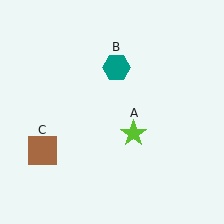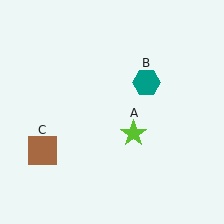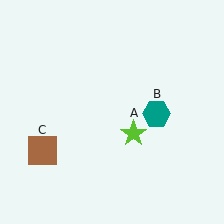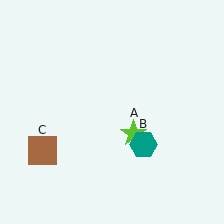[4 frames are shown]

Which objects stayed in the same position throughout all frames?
Lime star (object A) and brown square (object C) remained stationary.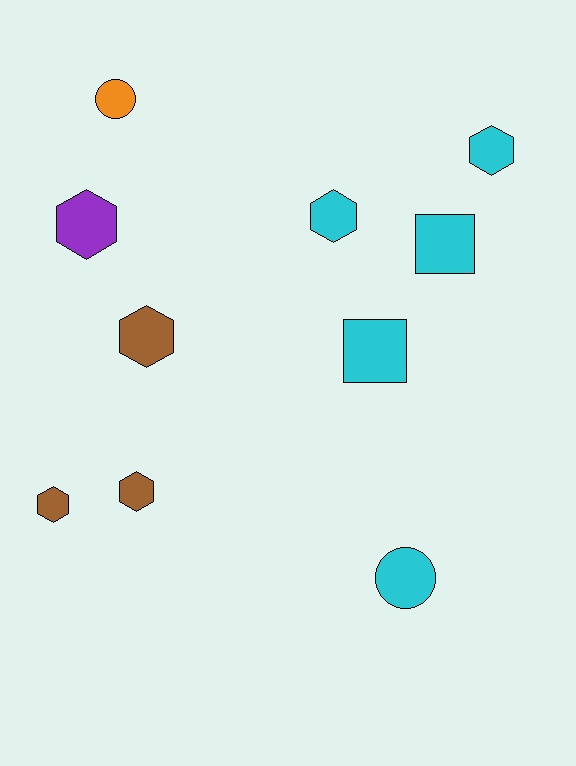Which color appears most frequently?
Cyan, with 5 objects.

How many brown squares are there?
There are no brown squares.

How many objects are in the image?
There are 10 objects.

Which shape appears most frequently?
Hexagon, with 6 objects.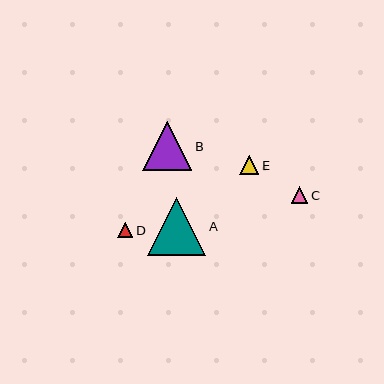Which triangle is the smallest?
Triangle D is the smallest with a size of approximately 15 pixels.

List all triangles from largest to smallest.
From largest to smallest: A, B, E, C, D.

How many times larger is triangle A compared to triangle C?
Triangle A is approximately 3.6 times the size of triangle C.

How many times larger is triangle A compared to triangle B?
Triangle A is approximately 1.2 times the size of triangle B.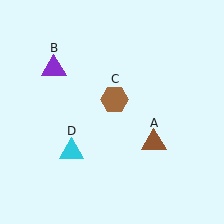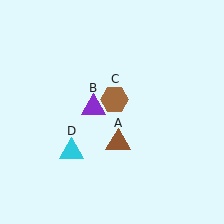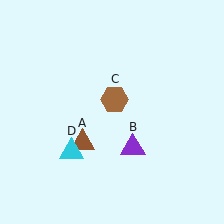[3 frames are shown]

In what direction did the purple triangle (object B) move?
The purple triangle (object B) moved down and to the right.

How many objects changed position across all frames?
2 objects changed position: brown triangle (object A), purple triangle (object B).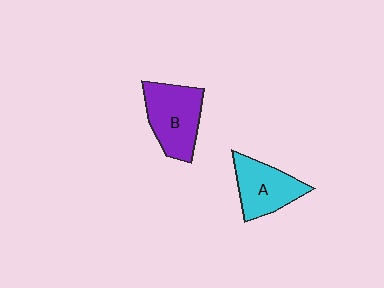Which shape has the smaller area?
Shape A (cyan).